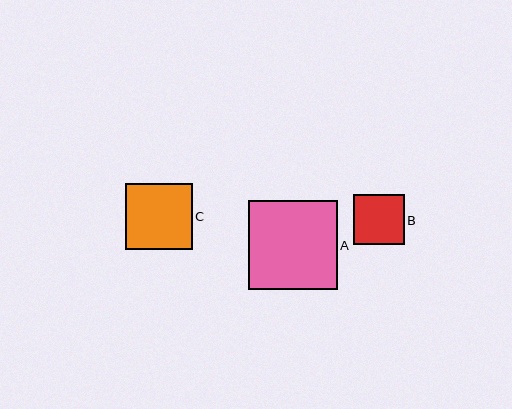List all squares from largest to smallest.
From largest to smallest: A, C, B.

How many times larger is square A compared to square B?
Square A is approximately 1.7 times the size of square B.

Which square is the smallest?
Square B is the smallest with a size of approximately 51 pixels.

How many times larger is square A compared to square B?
Square A is approximately 1.7 times the size of square B.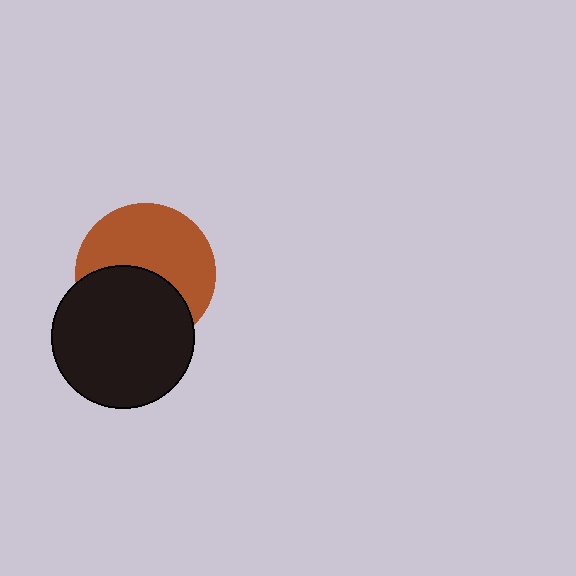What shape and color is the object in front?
The object in front is a black circle.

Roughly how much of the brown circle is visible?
About half of it is visible (roughly 57%).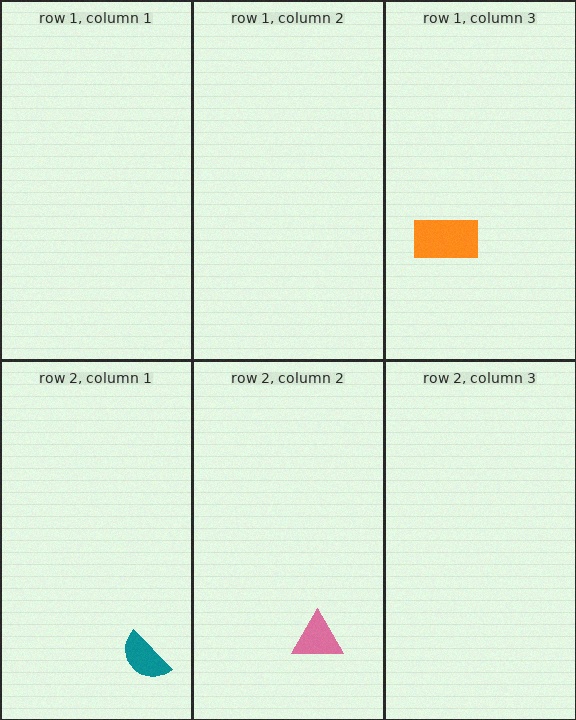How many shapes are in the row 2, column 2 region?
1.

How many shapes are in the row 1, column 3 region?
1.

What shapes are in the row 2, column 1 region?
The teal semicircle.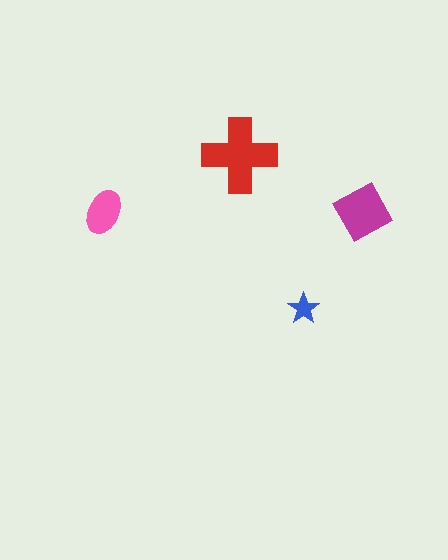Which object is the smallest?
The blue star.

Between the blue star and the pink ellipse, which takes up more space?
The pink ellipse.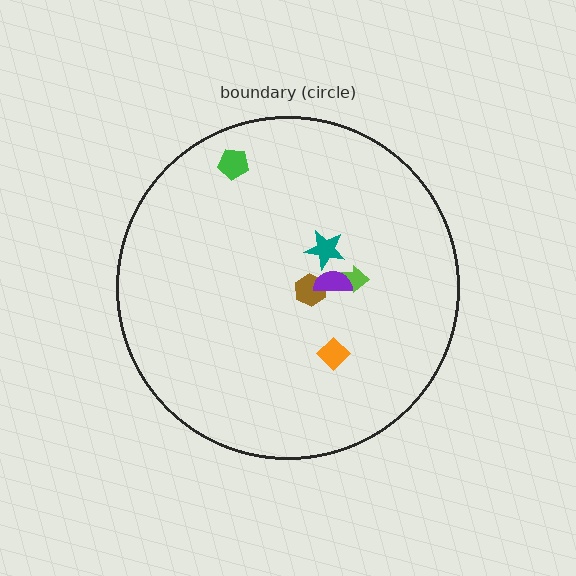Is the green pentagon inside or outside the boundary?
Inside.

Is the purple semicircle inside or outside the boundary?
Inside.